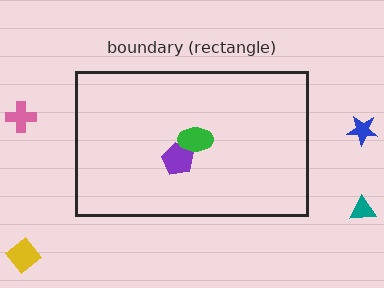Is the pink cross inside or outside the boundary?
Outside.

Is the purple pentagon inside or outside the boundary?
Inside.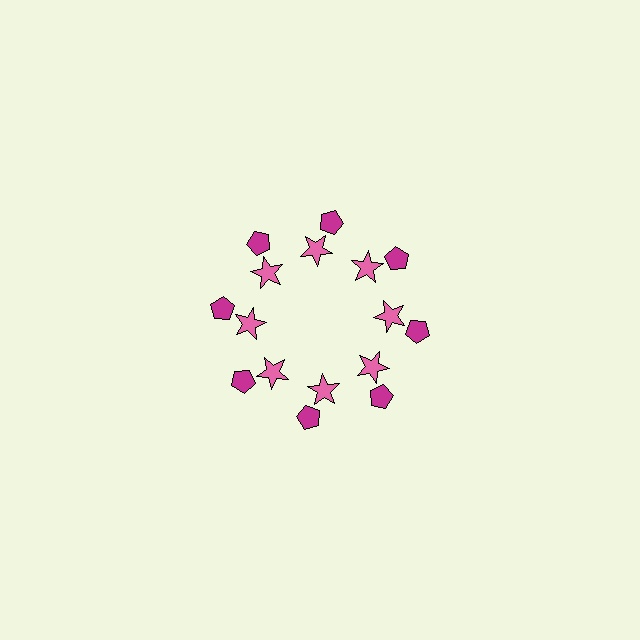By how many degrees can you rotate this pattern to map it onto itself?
The pattern maps onto itself every 45 degrees of rotation.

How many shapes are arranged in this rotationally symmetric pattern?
There are 16 shapes, arranged in 8 groups of 2.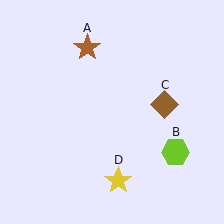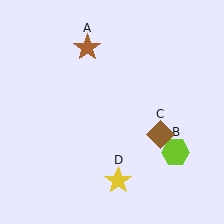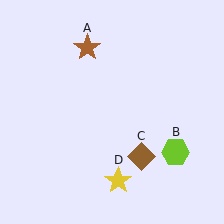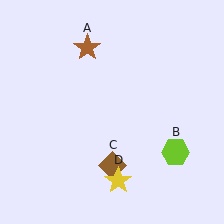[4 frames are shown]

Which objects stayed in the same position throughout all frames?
Brown star (object A) and lime hexagon (object B) and yellow star (object D) remained stationary.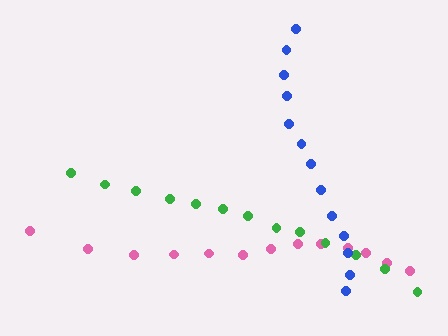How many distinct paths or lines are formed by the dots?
There are 3 distinct paths.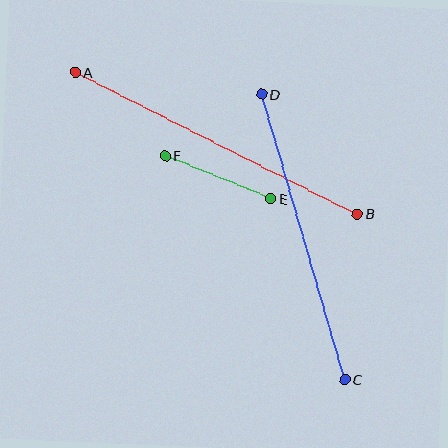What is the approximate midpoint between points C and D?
The midpoint is at approximately (303, 237) pixels.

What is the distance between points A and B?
The distance is approximately 315 pixels.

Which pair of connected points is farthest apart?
Points A and B are farthest apart.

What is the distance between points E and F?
The distance is approximately 114 pixels.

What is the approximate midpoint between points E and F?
The midpoint is at approximately (218, 177) pixels.